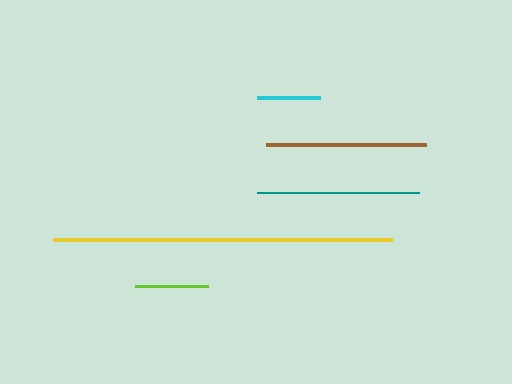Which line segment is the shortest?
The cyan line is the shortest at approximately 63 pixels.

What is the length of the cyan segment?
The cyan segment is approximately 63 pixels long.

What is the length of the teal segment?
The teal segment is approximately 163 pixels long.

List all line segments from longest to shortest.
From longest to shortest: yellow, teal, brown, lime, cyan.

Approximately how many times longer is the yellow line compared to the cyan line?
The yellow line is approximately 5.3 times the length of the cyan line.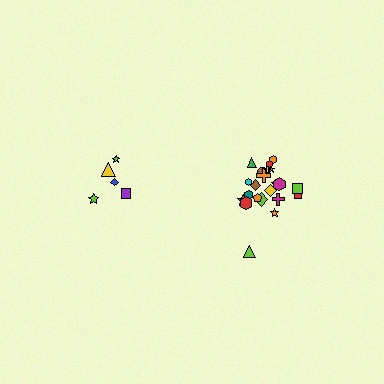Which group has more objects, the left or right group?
The right group.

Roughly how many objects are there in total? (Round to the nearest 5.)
Roughly 25 objects in total.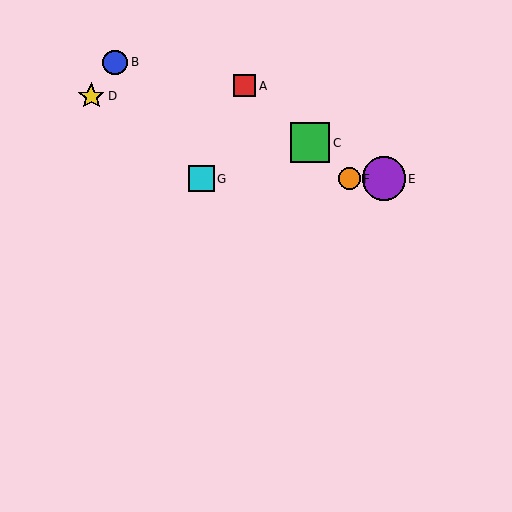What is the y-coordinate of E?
Object E is at y≈179.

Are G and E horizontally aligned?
Yes, both are at y≈179.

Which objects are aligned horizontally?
Objects E, F, G are aligned horizontally.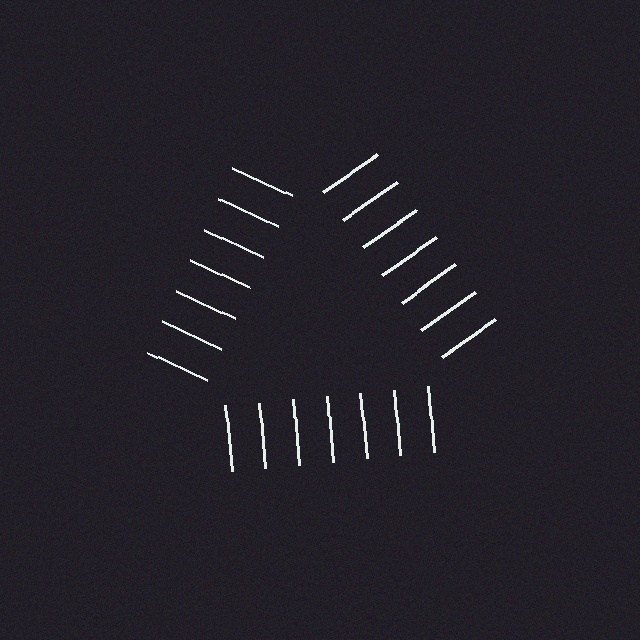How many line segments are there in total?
21 — 7 along each of the 3 edges.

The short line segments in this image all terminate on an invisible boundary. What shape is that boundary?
An illusory triangle — the line segments terminate on its edges but no continuous stroke is drawn.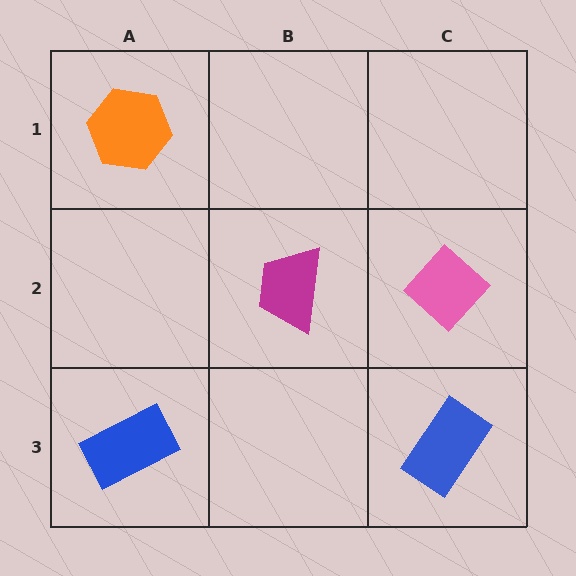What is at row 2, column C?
A pink diamond.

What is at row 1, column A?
An orange hexagon.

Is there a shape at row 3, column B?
No, that cell is empty.